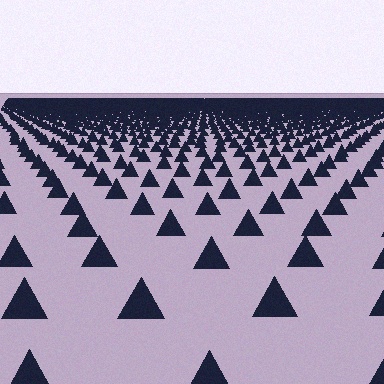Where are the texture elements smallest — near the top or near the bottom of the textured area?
Near the top.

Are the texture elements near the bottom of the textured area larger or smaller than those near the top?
Larger. Near the bottom, elements are closer to the viewer and appear at a bigger on-screen size.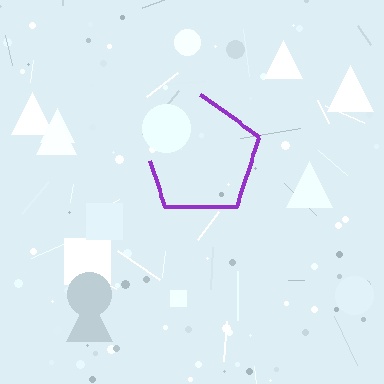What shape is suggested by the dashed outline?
The dashed outline suggests a pentagon.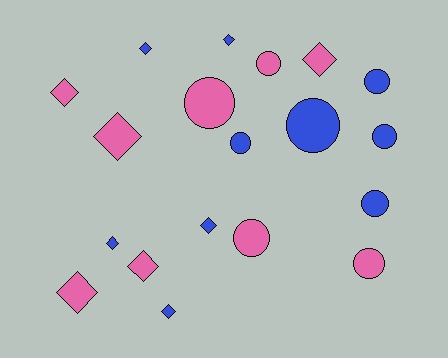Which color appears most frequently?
Blue, with 10 objects.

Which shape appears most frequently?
Diamond, with 10 objects.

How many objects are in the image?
There are 19 objects.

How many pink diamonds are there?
There are 5 pink diamonds.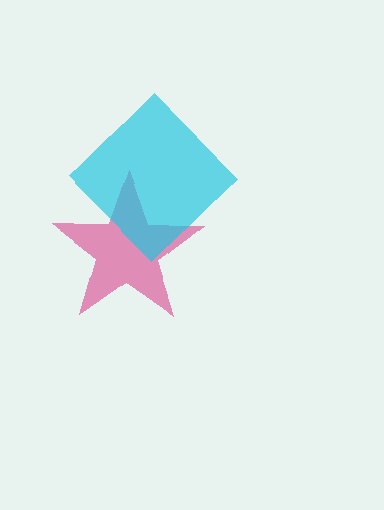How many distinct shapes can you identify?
There are 2 distinct shapes: a pink star, a cyan diamond.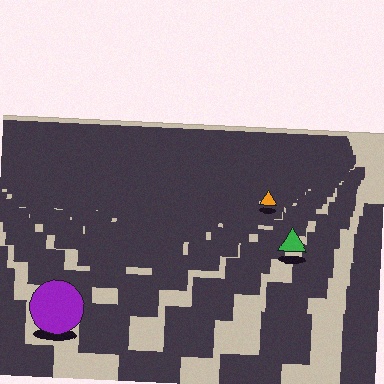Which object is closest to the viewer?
The purple circle is closest. The texture marks near it are larger and more spread out.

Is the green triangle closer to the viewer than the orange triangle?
Yes. The green triangle is closer — you can tell from the texture gradient: the ground texture is coarser near it.